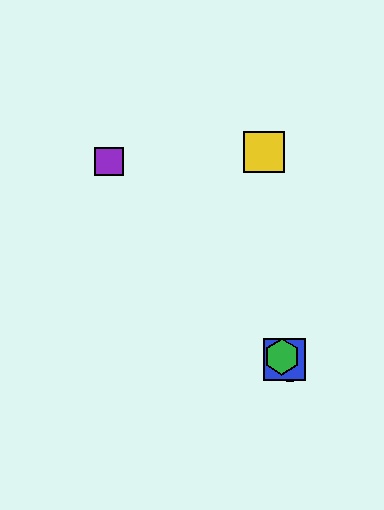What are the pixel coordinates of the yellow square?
The yellow square is at (264, 152).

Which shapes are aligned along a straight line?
The red circle, the blue square, the green hexagon, the purple square are aligned along a straight line.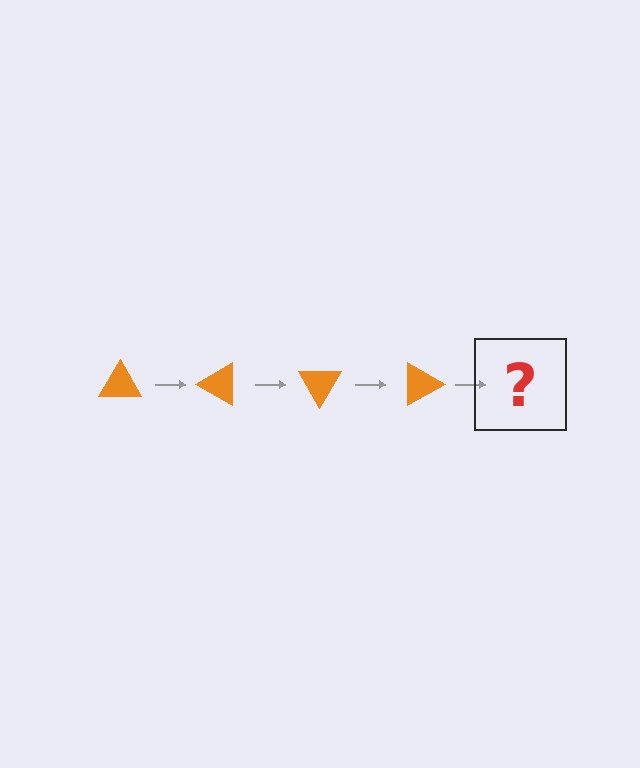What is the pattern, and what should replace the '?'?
The pattern is that the triangle rotates 30 degrees each step. The '?' should be an orange triangle rotated 120 degrees.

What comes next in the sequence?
The next element should be an orange triangle rotated 120 degrees.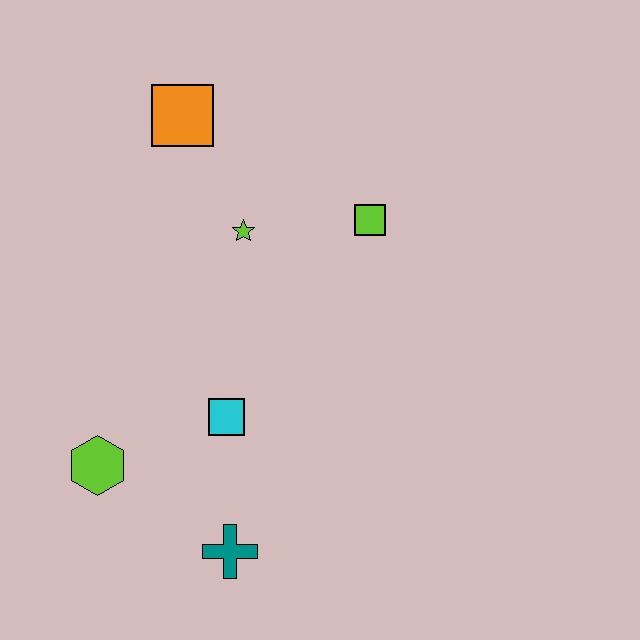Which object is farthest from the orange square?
The teal cross is farthest from the orange square.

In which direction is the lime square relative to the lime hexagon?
The lime square is to the right of the lime hexagon.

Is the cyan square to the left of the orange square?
No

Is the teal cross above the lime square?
No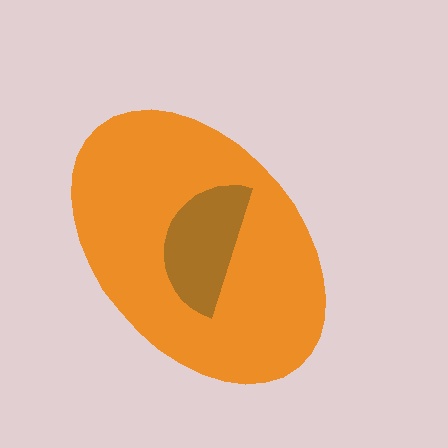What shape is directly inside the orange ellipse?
The brown semicircle.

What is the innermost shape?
The brown semicircle.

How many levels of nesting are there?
2.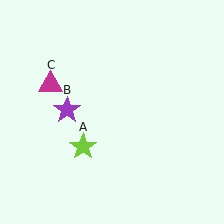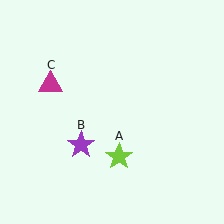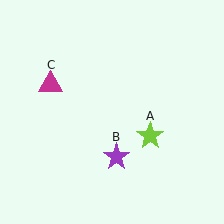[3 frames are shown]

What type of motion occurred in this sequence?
The lime star (object A), purple star (object B) rotated counterclockwise around the center of the scene.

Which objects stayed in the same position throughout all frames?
Magenta triangle (object C) remained stationary.